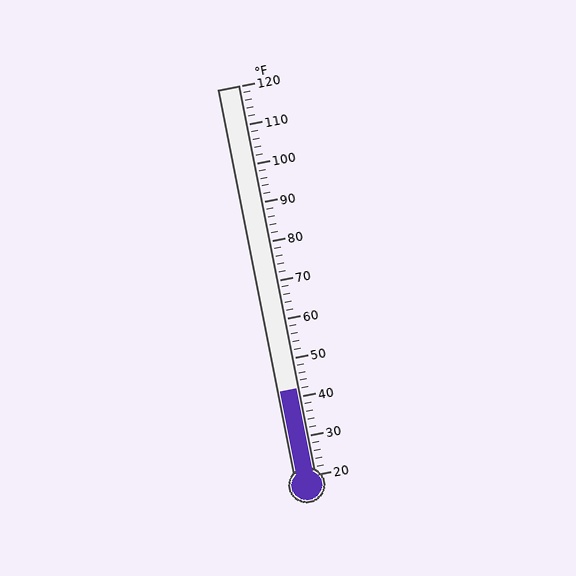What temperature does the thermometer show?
The thermometer shows approximately 42°F.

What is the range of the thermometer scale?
The thermometer scale ranges from 20°F to 120°F.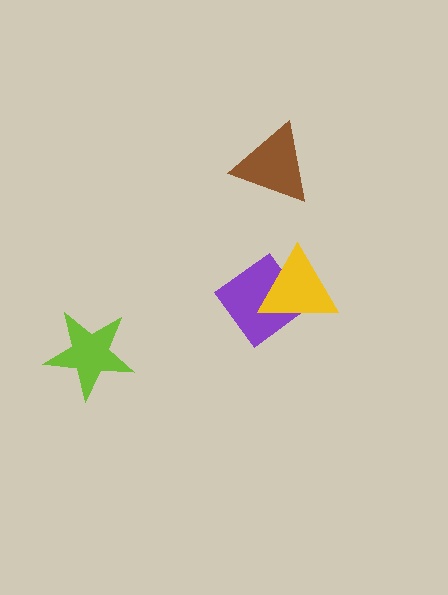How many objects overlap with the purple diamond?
1 object overlaps with the purple diamond.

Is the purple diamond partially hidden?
Yes, it is partially covered by another shape.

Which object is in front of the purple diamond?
The yellow triangle is in front of the purple diamond.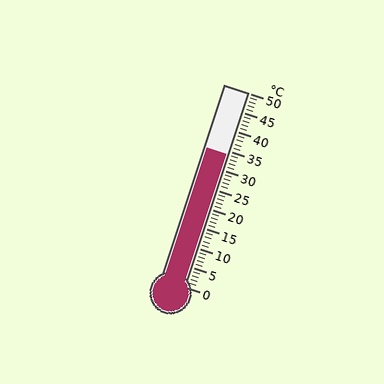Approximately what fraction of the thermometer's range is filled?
The thermometer is filled to approximately 70% of its range.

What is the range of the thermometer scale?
The thermometer scale ranges from 0°C to 50°C.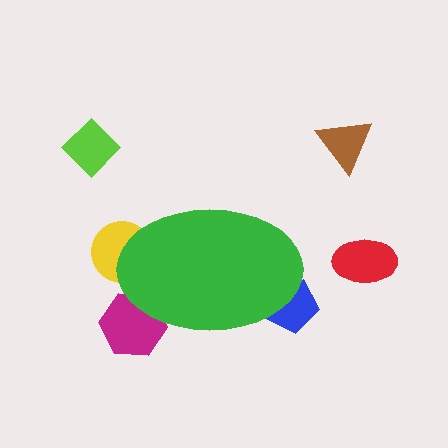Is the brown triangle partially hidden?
No, the brown triangle is fully visible.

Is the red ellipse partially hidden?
No, the red ellipse is fully visible.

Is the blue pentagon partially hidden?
Yes, the blue pentagon is partially hidden behind the green ellipse.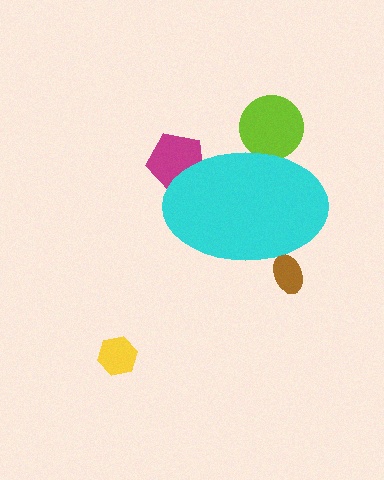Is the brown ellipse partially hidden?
Yes, the brown ellipse is partially hidden behind the cyan ellipse.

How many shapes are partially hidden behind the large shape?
3 shapes are partially hidden.